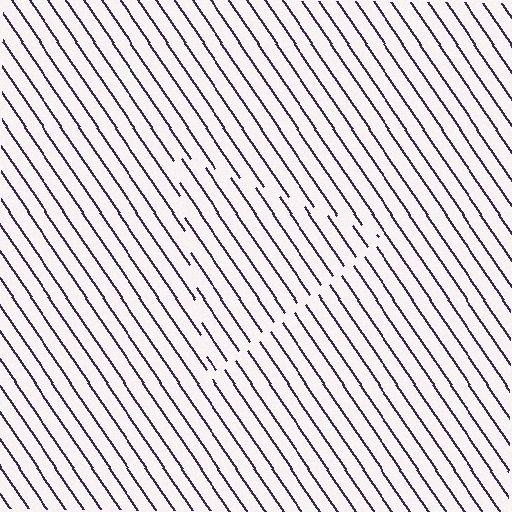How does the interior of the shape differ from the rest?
The interior of the shape contains the same grating, shifted by half a period — the contour is defined by the phase discontinuity where line-ends from the inner and outer gratings abut.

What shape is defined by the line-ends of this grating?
An illusory triangle. The interior of the shape contains the same grating, shifted by half a period — the contour is defined by the phase discontinuity where line-ends from the inner and outer gratings abut.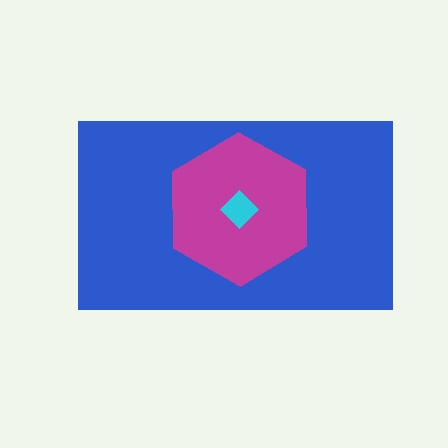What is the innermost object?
The cyan diamond.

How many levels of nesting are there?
3.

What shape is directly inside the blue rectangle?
The magenta hexagon.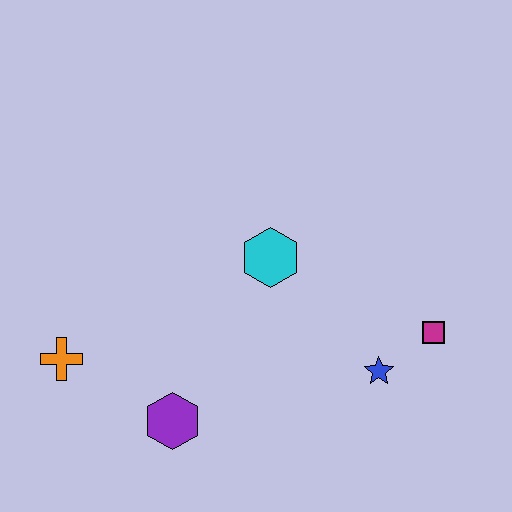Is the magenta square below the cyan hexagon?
Yes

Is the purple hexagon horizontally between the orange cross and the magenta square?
Yes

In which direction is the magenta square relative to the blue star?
The magenta square is to the right of the blue star.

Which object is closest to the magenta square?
The blue star is closest to the magenta square.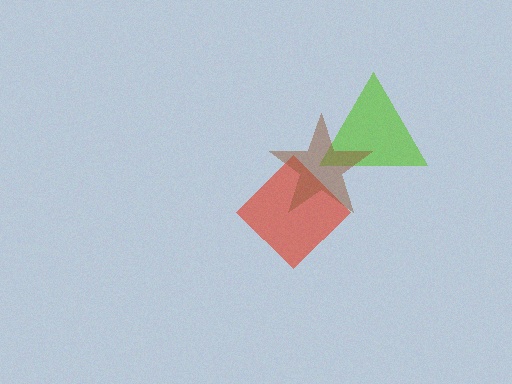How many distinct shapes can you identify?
There are 3 distinct shapes: a red diamond, a lime triangle, a brown star.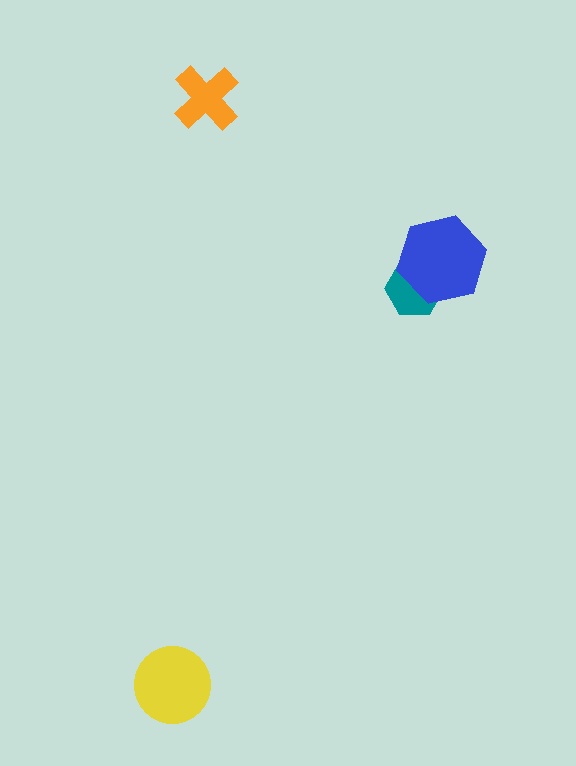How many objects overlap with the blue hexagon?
1 object overlaps with the blue hexagon.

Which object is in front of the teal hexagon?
The blue hexagon is in front of the teal hexagon.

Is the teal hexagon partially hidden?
Yes, it is partially covered by another shape.